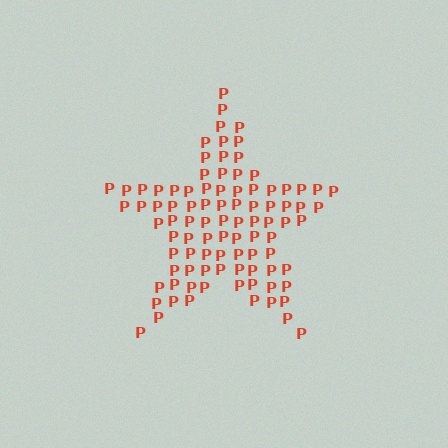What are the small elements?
The small elements are letter P's.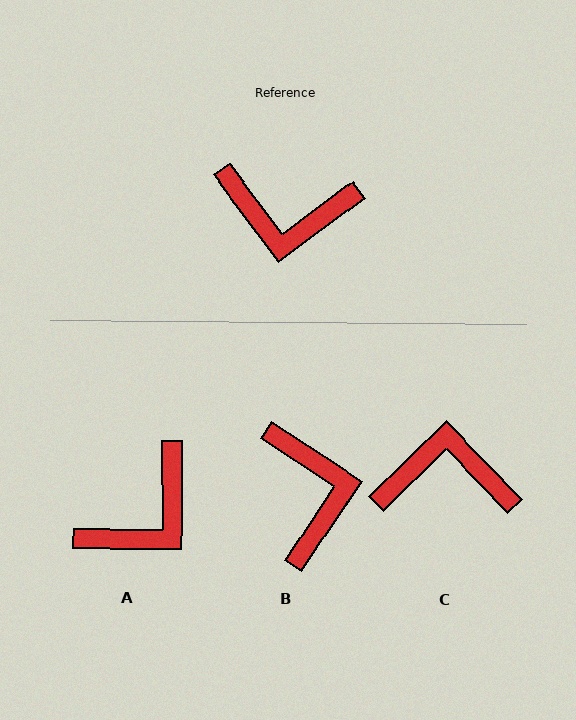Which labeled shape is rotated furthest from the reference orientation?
C, about 173 degrees away.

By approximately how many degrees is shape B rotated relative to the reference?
Approximately 110 degrees counter-clockwise.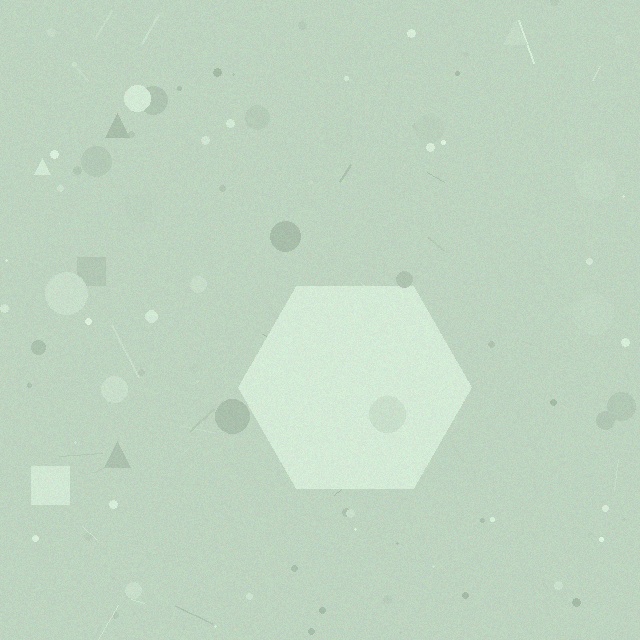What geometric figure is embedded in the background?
A hexagon is embedded in the background.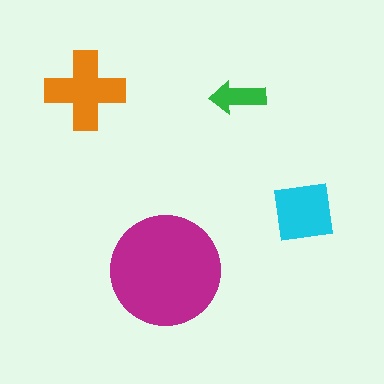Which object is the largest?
The magenta circle.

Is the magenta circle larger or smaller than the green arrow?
Larger.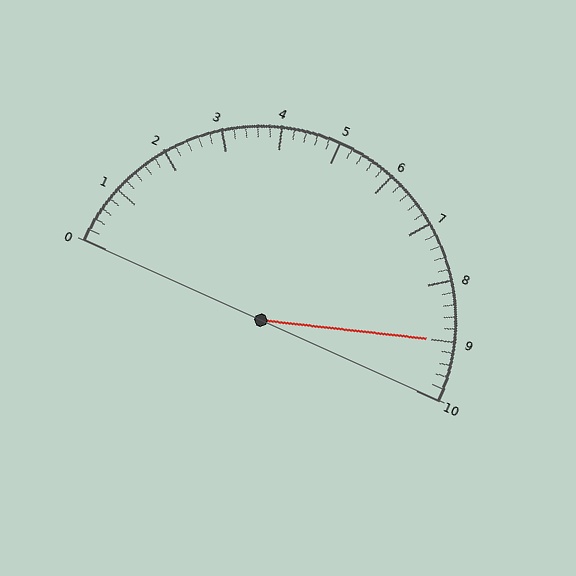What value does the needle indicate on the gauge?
The needle indicates approximately 9.0.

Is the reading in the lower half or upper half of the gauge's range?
The reading is in the upper half of the range (0 to 10).